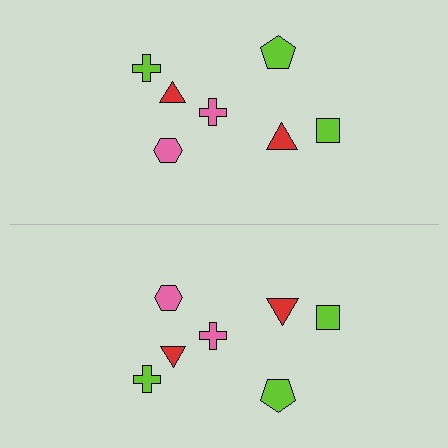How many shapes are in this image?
There are 14 shapes in this image.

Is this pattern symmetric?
Yes, this pattern has bilateral (reflection) symmetry.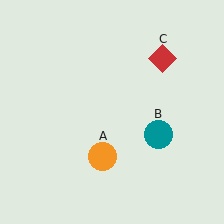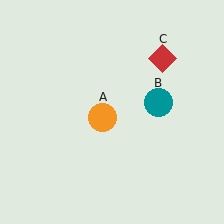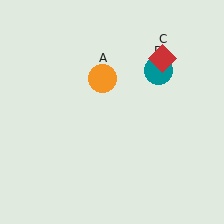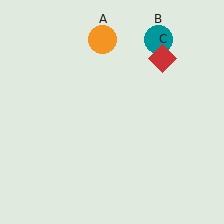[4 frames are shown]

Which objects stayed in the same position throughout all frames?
Red diamond (object C) remained stationary.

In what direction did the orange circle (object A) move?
The orange circle (object A) moved up.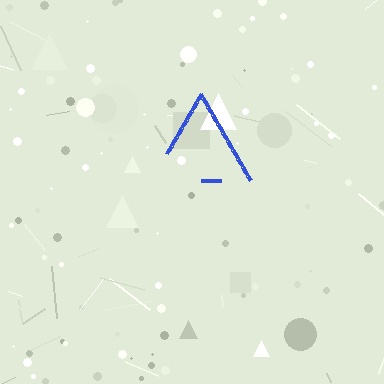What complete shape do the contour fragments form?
The contour fragments form a triangle.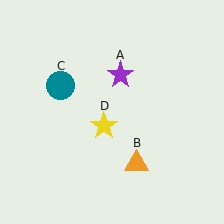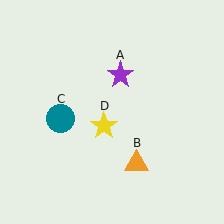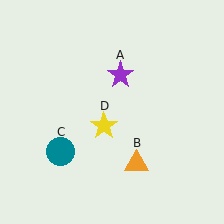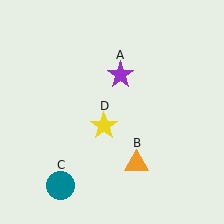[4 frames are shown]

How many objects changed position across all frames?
1 object changed position: teal circle (object C).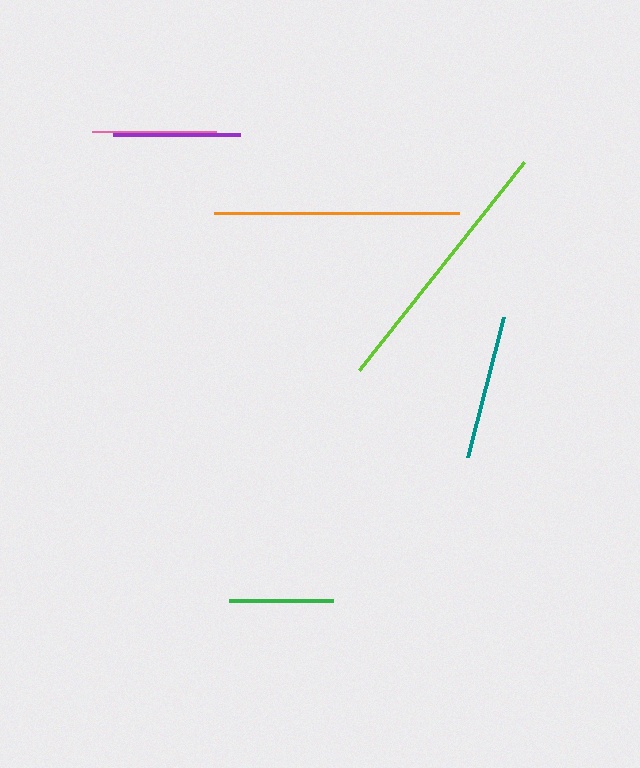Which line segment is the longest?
The lime line is the longest at approximately 266 pixels.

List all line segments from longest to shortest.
From longest to shortest: lime, orange, teal, purple, pink, green.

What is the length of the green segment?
The green segment is approximately 104 pixels long.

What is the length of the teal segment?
The teal segment is approximately 144 pixels long.